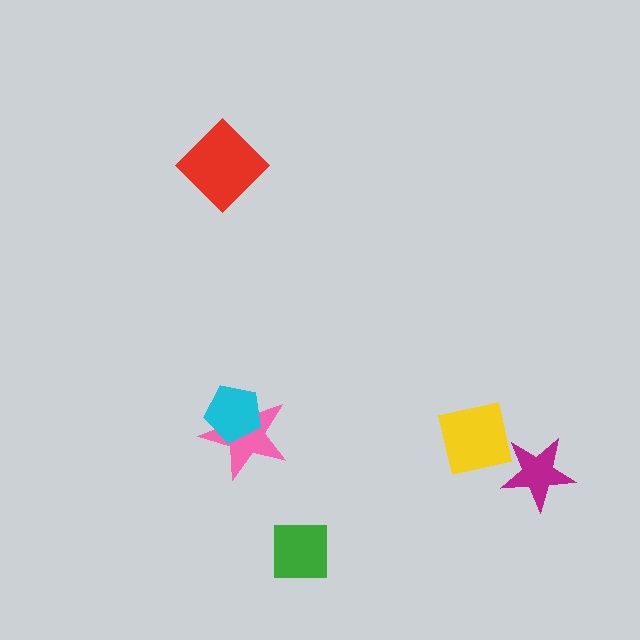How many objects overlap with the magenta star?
1 object overlaps with the magenta star.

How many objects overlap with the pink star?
1 object overlaps with the pink star.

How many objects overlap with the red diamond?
0 objects overlap with the red diamond.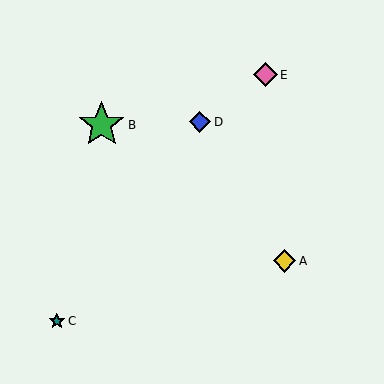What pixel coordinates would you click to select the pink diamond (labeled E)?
Click at (265, 75) to select the pink diamond E.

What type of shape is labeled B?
Shape B is a green star.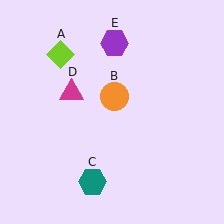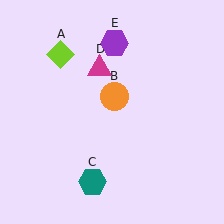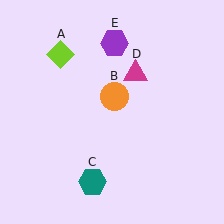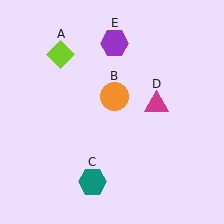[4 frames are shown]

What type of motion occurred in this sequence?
The magenta triangle (object D) rotated clockwise around the center of the scene.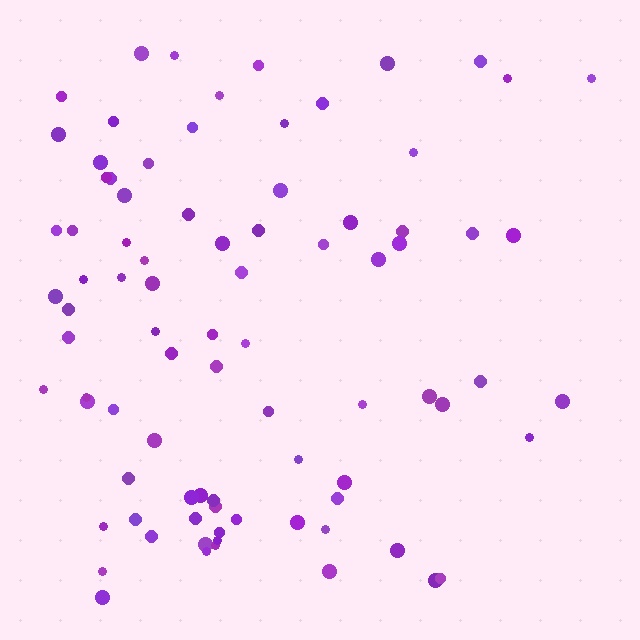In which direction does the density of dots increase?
From right to left, with the left side densest.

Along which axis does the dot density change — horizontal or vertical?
Horizontal.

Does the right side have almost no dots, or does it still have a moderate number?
Still a moderate number, just noticeably fewer than the left.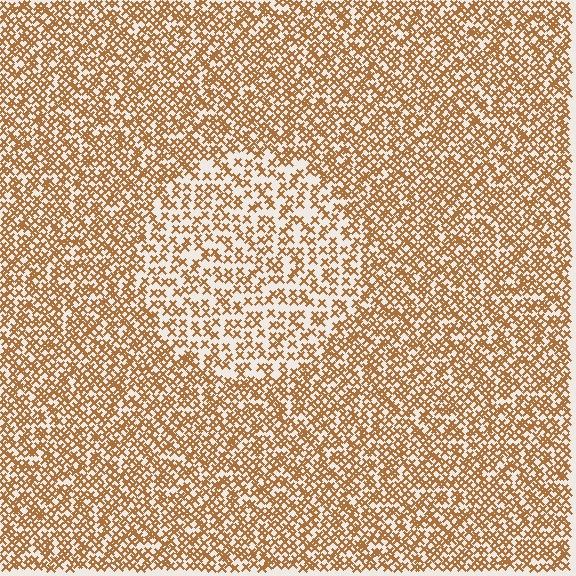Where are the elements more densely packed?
The elements are more densely packed outside the circle boundary.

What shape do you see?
I see a circle.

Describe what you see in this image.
The image contains small brown elements arranged at two different densities. A circle-shaped region is visible where the elements are less densely packed than the surrounding area.